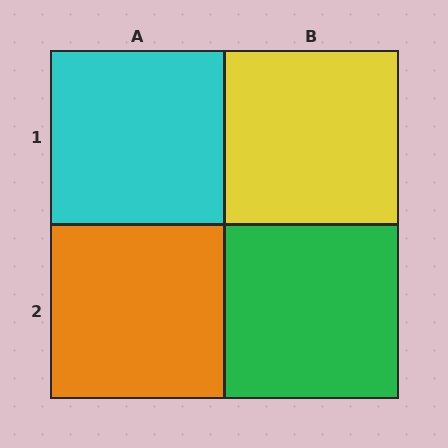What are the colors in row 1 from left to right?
Cyan, yellow.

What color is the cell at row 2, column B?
Green.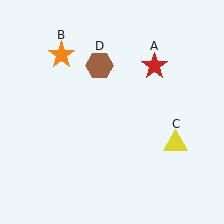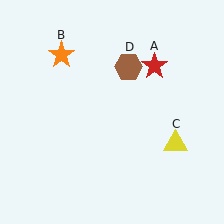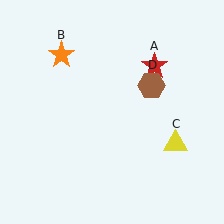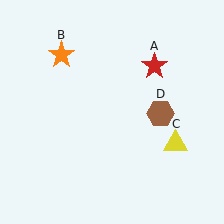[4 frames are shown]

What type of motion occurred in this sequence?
The brown hexagon (object D) rotated clockwise around the center of the scene.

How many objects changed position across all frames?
1 object changed position: brown hexagon (object D).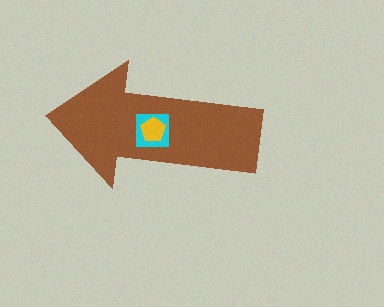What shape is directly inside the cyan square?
The yellow pentagon.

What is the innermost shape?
The yellow pentagon.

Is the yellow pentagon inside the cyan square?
Yes.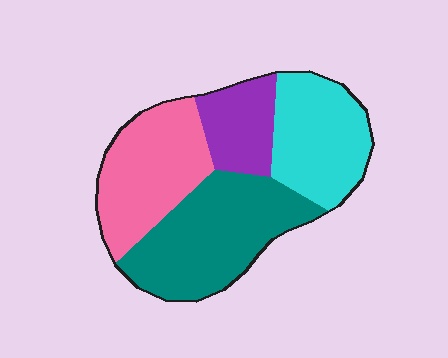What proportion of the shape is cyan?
Cyan takes up less than a quarter of the shape.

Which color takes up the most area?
Teal, at roughly 35%.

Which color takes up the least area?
Purple, at roughly 15%.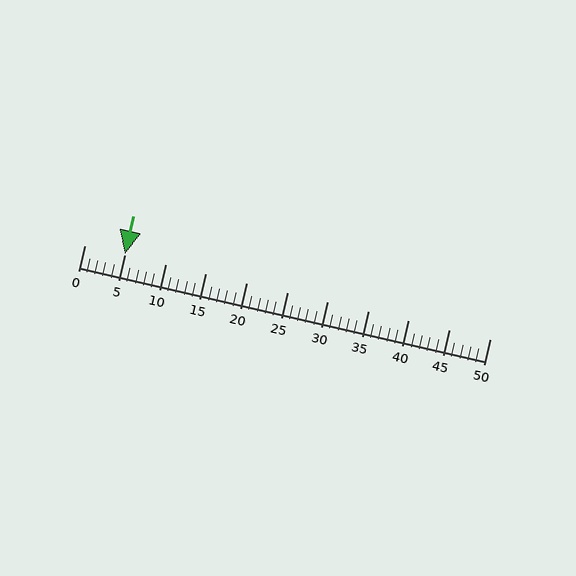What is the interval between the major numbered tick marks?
The major tick marks are spaced 5 units apart.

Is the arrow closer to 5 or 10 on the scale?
The arrow is closer to 5.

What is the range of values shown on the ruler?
The ruler shows values from 0 to 50.